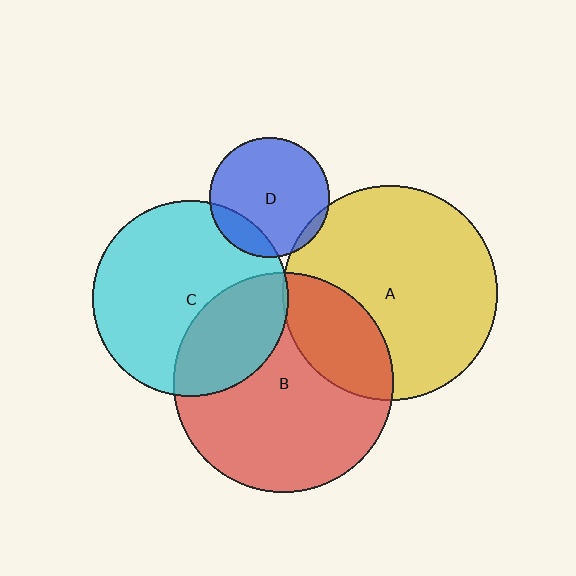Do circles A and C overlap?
Yes.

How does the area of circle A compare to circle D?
Approximately 3.2 times.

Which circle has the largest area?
Circle B (red).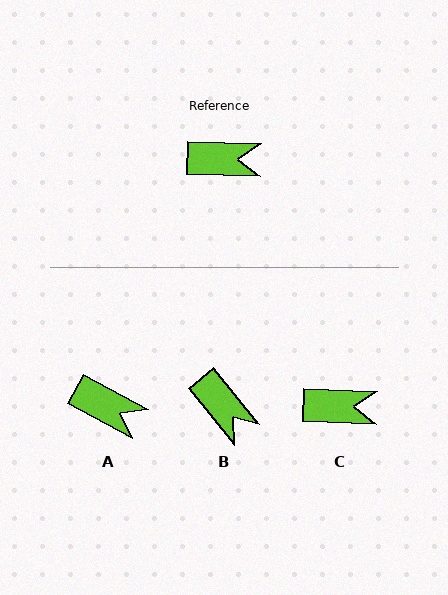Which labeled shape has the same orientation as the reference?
C.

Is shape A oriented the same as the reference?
No, it is off by about 27 degrees.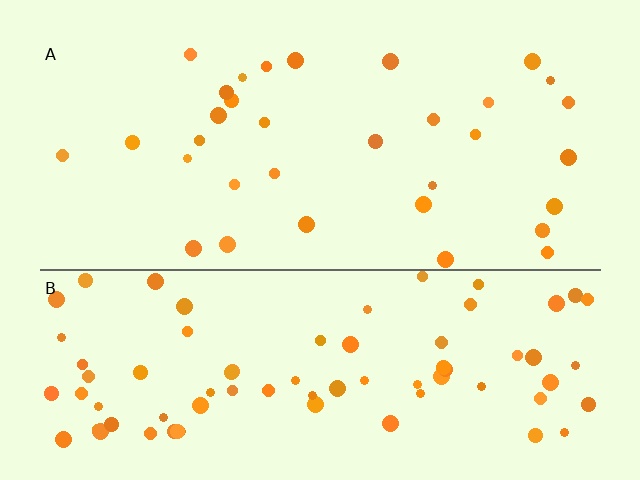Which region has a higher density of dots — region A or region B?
B (the bottom).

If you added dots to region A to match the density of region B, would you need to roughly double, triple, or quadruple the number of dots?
Approximately double.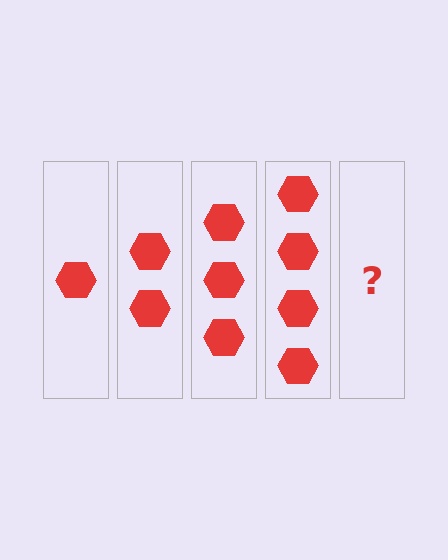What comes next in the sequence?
The next element should be 5 hexagons.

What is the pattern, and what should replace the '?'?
The pattern is that each step adds one more hexagon. The '?' should be 5 hexagons.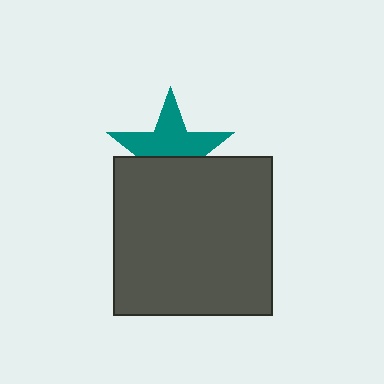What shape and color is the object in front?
The object in front is a dark gray square.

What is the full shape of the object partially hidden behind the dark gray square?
The partially hidden object is a teal star.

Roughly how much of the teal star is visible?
About half of it is visible (roughly 57%).